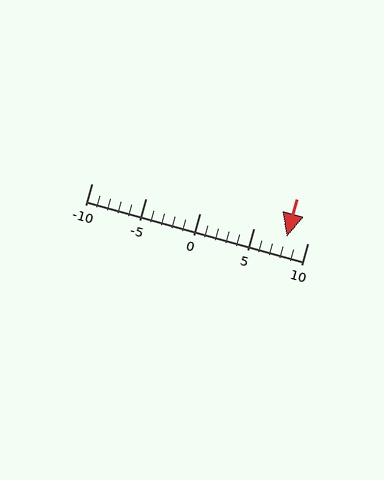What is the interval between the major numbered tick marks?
The major tick marks are spaced 5 units apart.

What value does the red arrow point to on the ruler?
The red arrow points to approximately 8.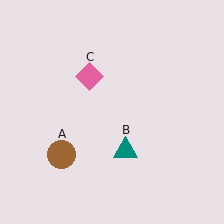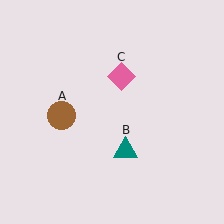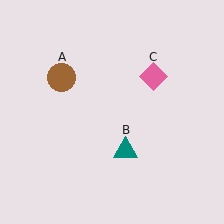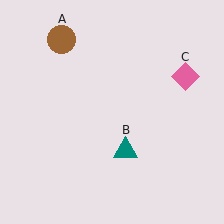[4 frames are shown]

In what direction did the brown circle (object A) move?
The brown circle (object A) moved up.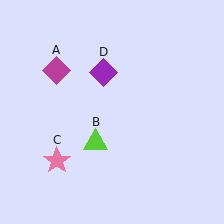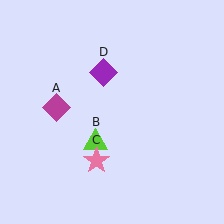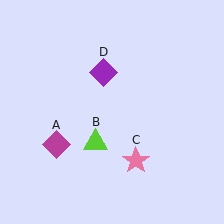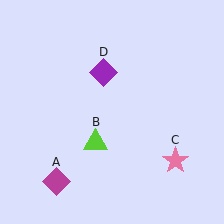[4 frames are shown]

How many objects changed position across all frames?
2 objects changed position: magenta diamond (object A), pink star (object C).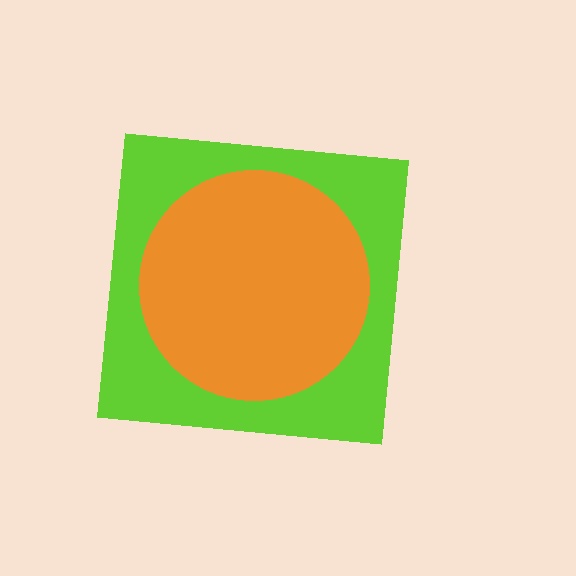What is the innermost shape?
The orange circle.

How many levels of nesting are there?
2.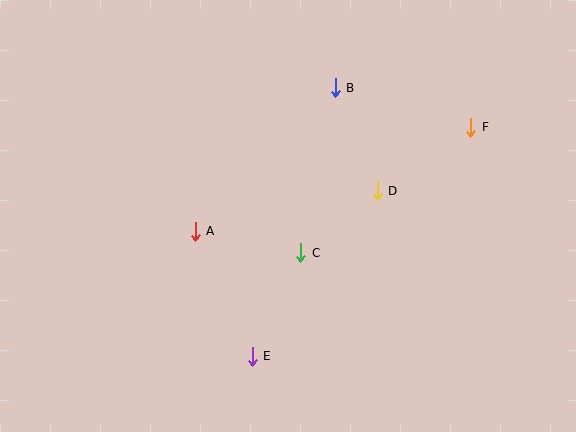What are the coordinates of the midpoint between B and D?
The midpoint between B and D is at (356, 139).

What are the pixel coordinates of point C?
Point C is at (301, 253).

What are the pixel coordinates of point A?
Point A is at (195, 231).